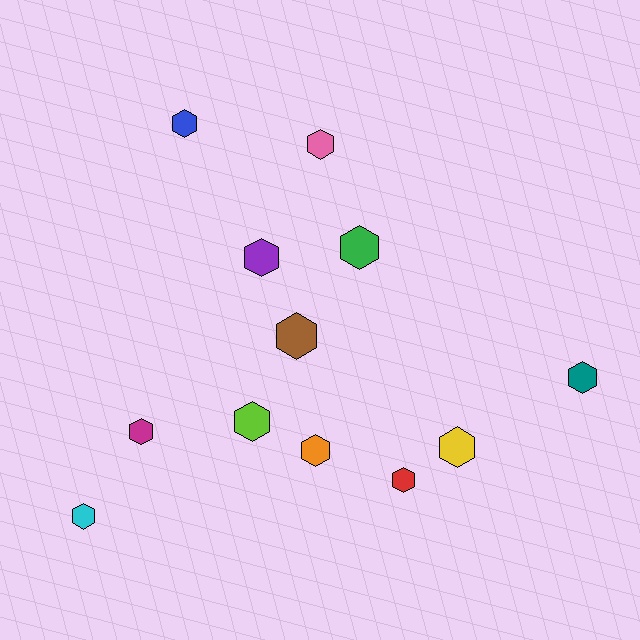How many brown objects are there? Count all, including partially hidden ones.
There is 1 brown object.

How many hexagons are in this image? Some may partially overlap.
There are 12 hexagons.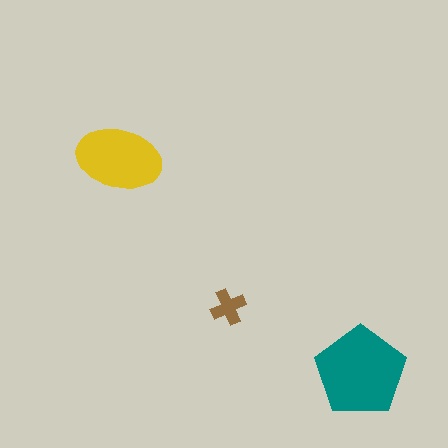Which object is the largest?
The teal pentagon.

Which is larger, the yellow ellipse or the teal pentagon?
The teal pentagon.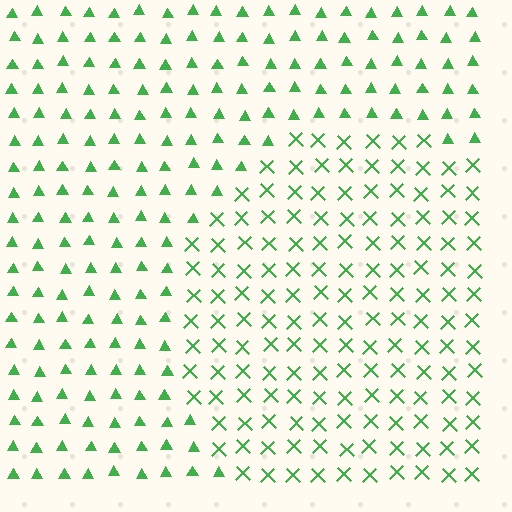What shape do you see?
I see a circle.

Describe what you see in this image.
The image is filled with small green elements arranged in a uniform grid. A circle-shaped region contains X marks, while the surrounding area contains triangles. The boundary is defined purely by the change in element shape.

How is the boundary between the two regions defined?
The boundary is defined by a change in element shape: X marks inside vs. triangles outside. All elements share the same color and spacing.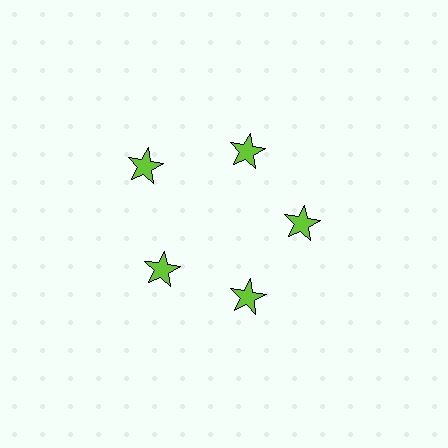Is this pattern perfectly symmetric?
No. The 5 lime stars are arranged in a ring, but one element near the 10 o'clock position is pushed outward from the center, breaking the 5-fold rotational symmetry.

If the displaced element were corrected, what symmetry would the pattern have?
It would have 5-fold rotational symmetry — the pattern would map onto itself every 72 degrees.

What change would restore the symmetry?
The symmetry would be restored by moving it inward, back onto the ring so that all 5 stars sit at equal angles and equal distance from the center.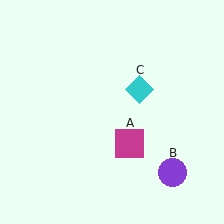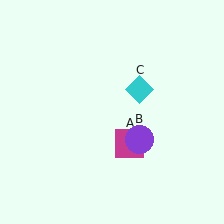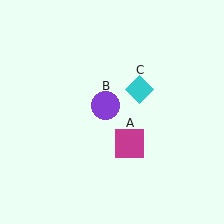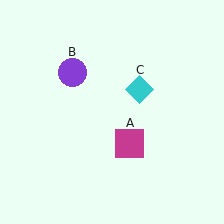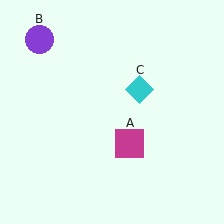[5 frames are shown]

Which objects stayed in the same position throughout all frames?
Magenta square (object A) and cyan diamond (object C) remained stationary.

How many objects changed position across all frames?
1 object changed position: purple circle (object B).